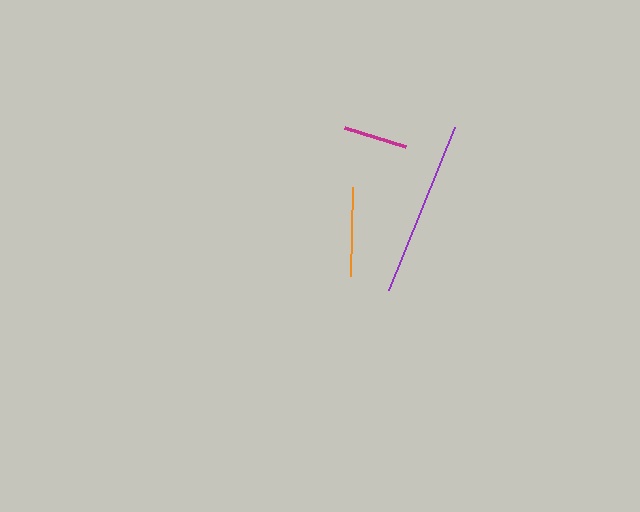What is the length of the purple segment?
The purple segment is approximately 176 pixels long.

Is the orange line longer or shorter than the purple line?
The purple line is longer than the orange line.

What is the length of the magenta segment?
The magenta segment is approximately 63 pixels long.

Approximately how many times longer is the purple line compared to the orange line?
The purple line is approximately 2.0 times the length of the orange line.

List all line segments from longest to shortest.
From longest to shortest: purple, orange, magenta.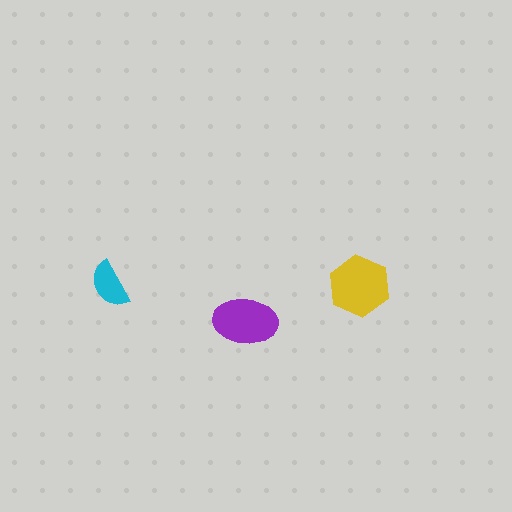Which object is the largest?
The yellow hexagon.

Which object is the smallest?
The cyan semicircle.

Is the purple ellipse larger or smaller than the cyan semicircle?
Larger.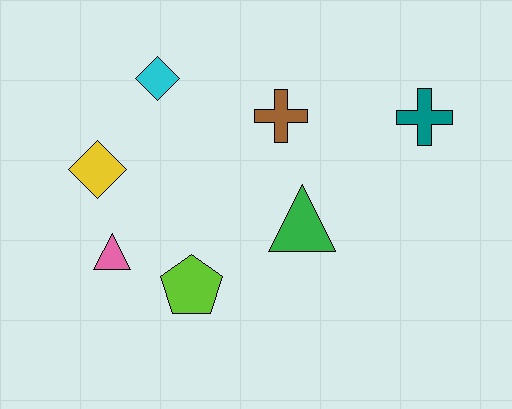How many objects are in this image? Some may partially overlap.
There are 7 objects.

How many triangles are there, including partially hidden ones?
There are 2 triangles.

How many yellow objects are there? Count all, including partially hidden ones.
There is 1 yellow object.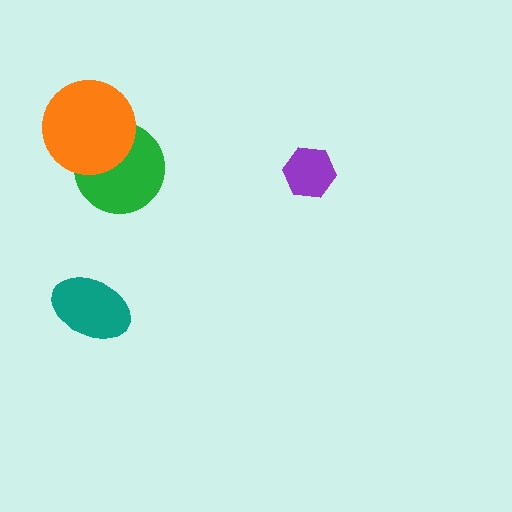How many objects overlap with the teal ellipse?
0 objects overlap with the teal ellipse.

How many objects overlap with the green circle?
1 object overlaps with the green circle.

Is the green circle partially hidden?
Yes, it is partially covered by another shape.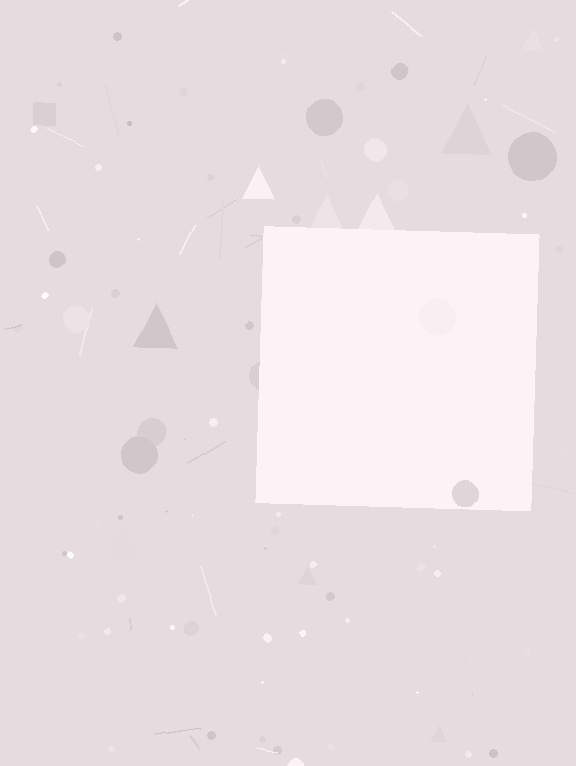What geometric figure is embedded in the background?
A square is embedded in the background.